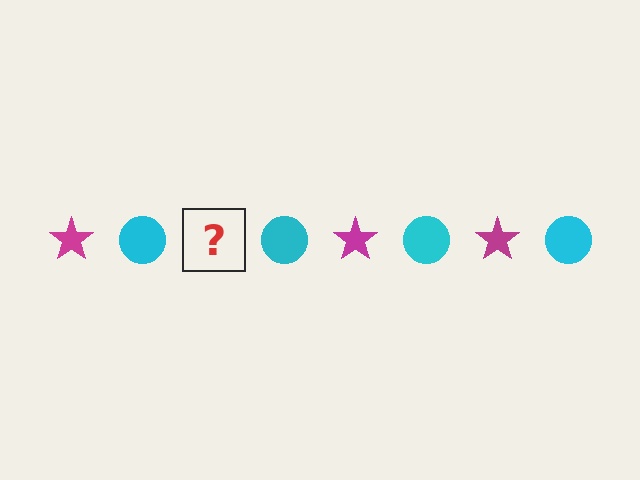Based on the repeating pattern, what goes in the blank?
The blank should be a magenta star.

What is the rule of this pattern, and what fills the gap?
The rule is that the pattern alternates between magenta star and cyan circle. The gap should be filled with a magenta star.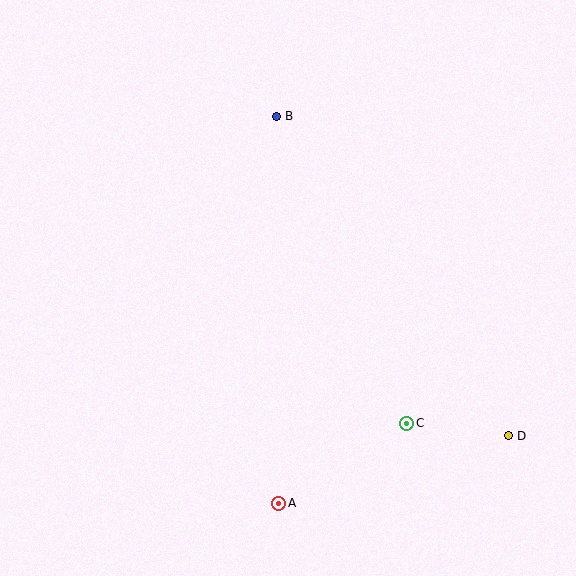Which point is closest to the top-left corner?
Point B is closest to the top-left corner.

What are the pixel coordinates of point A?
Point A is at (279, 503).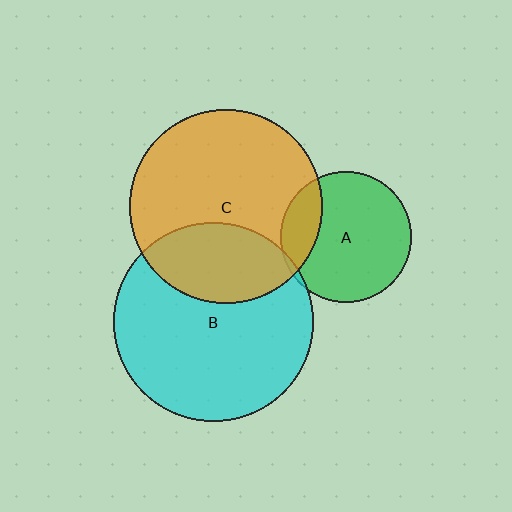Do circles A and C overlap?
Yes.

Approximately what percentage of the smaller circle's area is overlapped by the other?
Approximately 20%.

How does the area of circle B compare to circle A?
Approximately 2.3 times.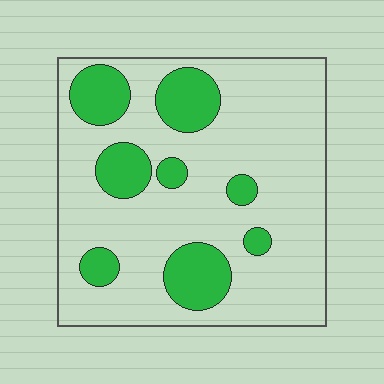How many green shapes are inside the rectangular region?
8.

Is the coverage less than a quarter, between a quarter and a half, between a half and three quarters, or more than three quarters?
Less than a quarter.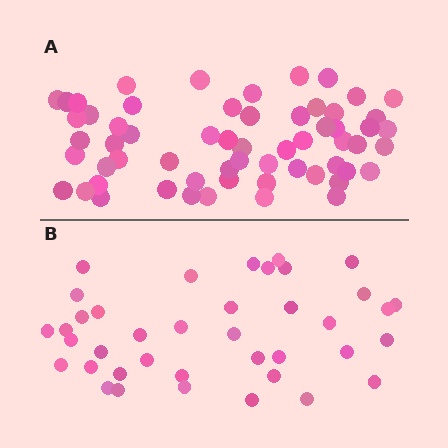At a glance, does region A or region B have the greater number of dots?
Region A (the top region) has more dots.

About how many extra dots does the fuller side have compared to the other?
Region A has approximately 20 more dots than region B.